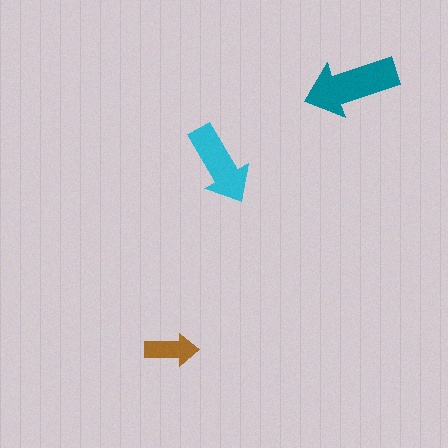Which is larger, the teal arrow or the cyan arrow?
The teal one.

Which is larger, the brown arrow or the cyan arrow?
The cyan one.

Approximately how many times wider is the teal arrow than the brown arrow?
About 2 times wider.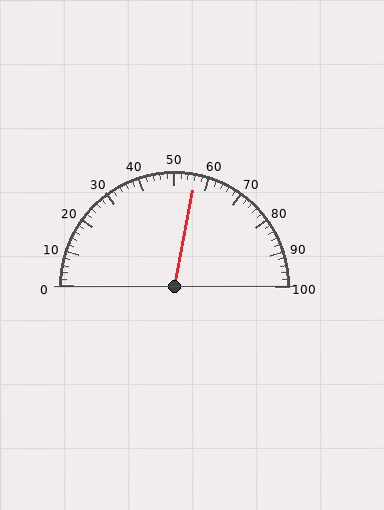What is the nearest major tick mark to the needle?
The nearest major tick mark is 60.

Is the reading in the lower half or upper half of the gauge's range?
The reading is in the upper half of the range (0 to 100).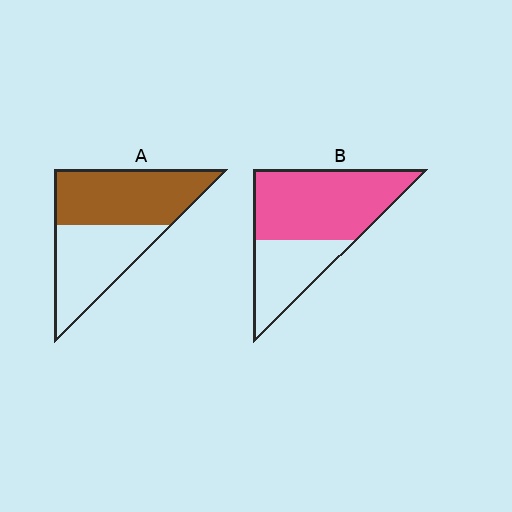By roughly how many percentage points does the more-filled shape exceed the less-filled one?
By roughly 10 percentage points (B over A).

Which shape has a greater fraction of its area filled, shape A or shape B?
Shape B.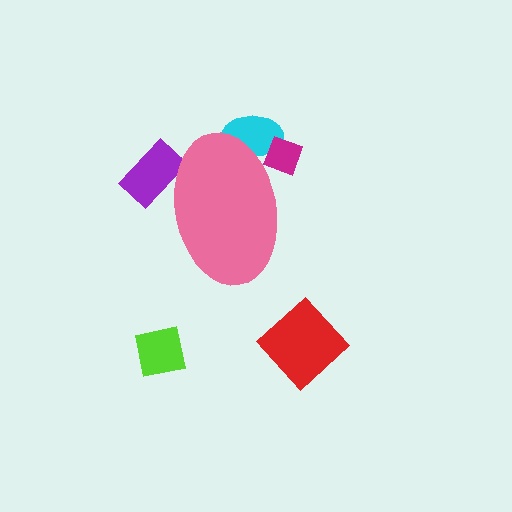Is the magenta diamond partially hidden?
Yes, the magenta diamond is partially hidden behind the pink ellipse.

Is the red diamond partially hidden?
No, the red diamond is fully visible.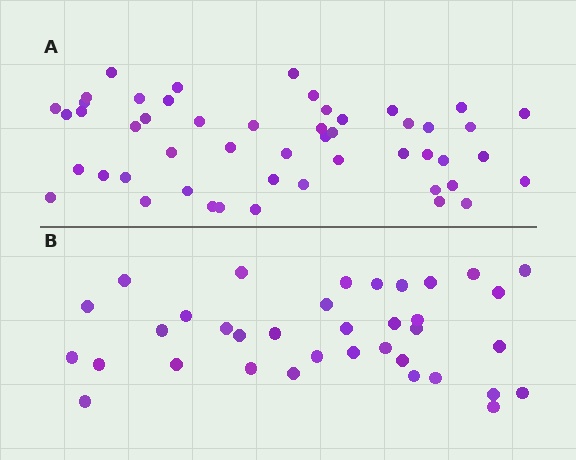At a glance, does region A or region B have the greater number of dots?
Region A (the top region) has more dots.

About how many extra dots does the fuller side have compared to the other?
Region A has approximately 15 more dots than region B.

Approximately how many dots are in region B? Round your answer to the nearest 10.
About 40 dots. (The exact count is 36, which rounds to 40.)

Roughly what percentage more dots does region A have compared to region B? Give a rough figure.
About 40% more.